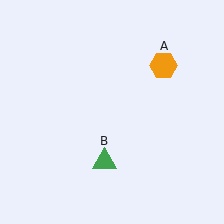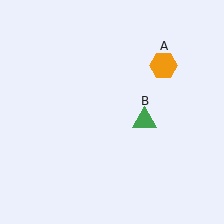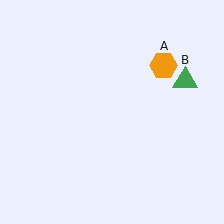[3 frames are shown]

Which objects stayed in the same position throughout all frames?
Orange hexagon (object A) remained stationary.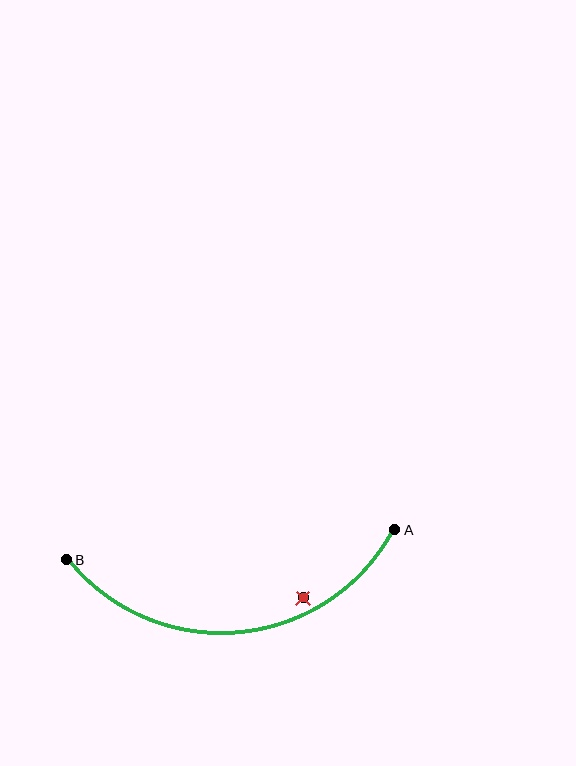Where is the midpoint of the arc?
The arc midpoint is the point on the curve farthest from the straight line joining A and B. It sits below that line.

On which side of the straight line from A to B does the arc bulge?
The arc bulges below the straight line connecting A and B.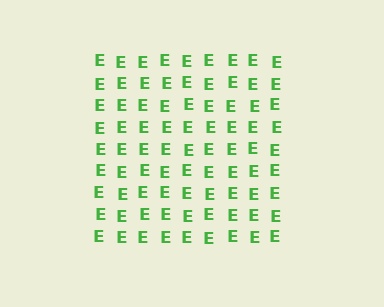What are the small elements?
The small elements are letter E's.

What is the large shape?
The large shape is a square.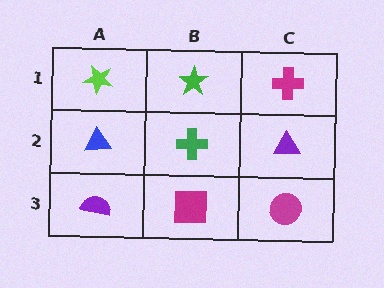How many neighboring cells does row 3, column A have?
2.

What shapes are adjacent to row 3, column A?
A blue triangle (row 2, column A), a magenta square (row 3, column B).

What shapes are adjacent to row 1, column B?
A green cross (row 2, column B), a lime star (row 1, column A), a magenta cross (row 1, column C).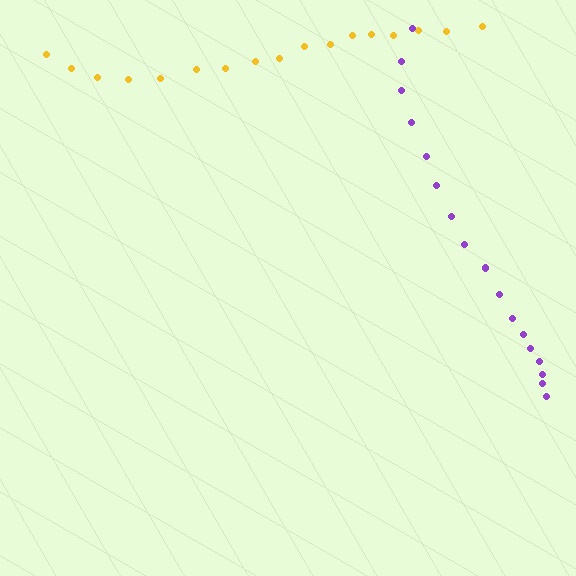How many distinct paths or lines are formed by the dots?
There are 2 distinct paths.